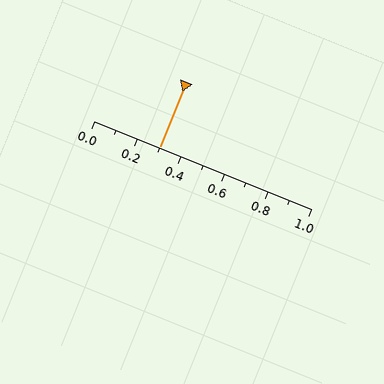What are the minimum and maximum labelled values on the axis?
The axis runs from 0.0 to 1.0.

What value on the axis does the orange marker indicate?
The marker indicates approximately 0.3.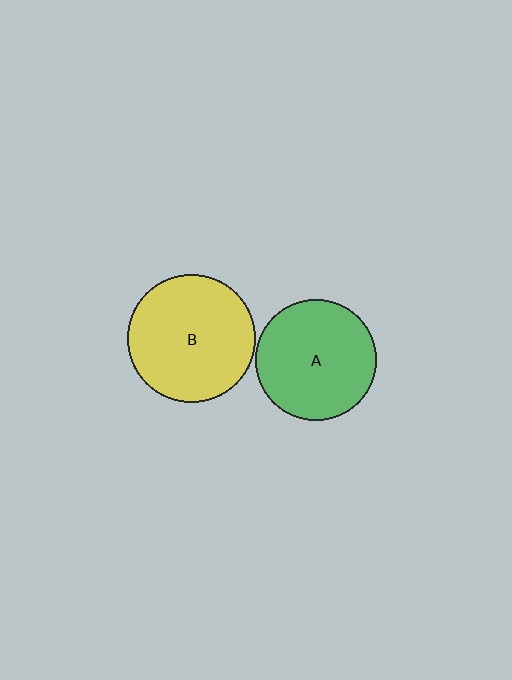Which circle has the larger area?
Circle B (yellow).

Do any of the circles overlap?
No, none of the circles overlap.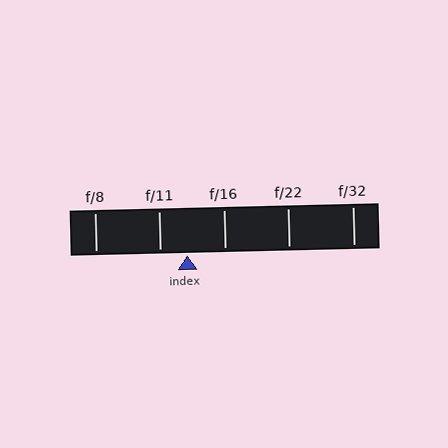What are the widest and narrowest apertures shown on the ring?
The widest aperture shown is f/8 and the narrowest is f/32.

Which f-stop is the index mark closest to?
The index mark is closest to f/11.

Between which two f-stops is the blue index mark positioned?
The index mark is between f/11 and f/16.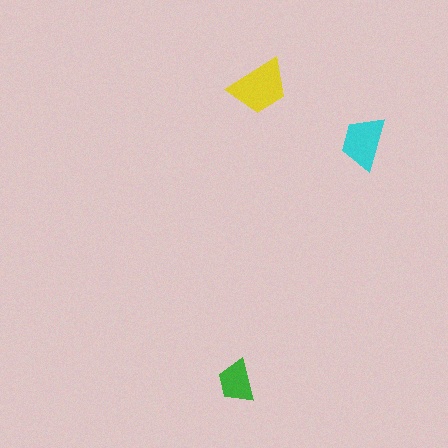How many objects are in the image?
There are 3 objects in the image.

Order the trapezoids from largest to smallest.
the yellow one, the cyan one, the green one.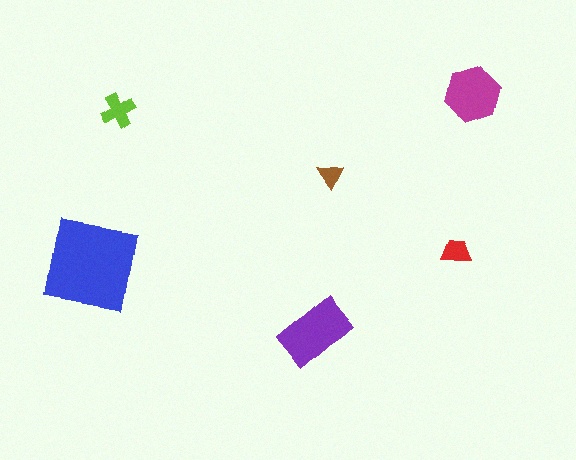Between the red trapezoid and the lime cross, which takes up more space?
The lime cross.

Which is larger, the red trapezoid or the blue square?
The blue square.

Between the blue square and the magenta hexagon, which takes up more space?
The blue square.